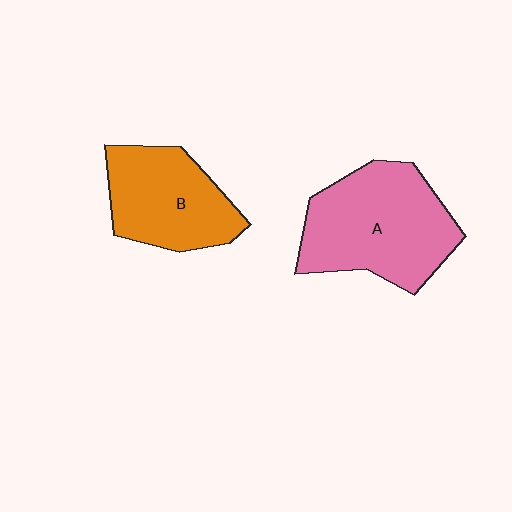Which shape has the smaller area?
Shape B (orange).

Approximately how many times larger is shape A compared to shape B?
Approximately 1.3 times.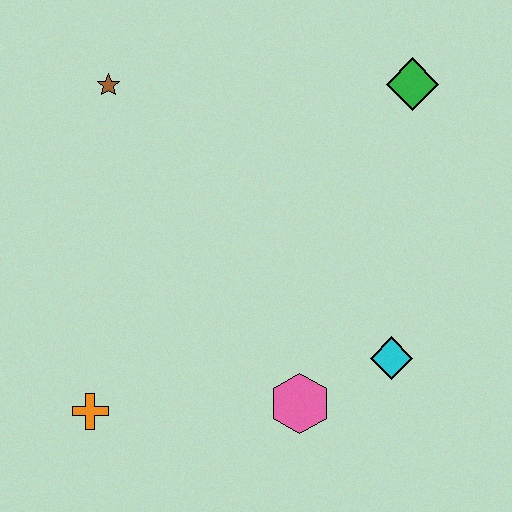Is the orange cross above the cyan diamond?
No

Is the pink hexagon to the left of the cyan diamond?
Yes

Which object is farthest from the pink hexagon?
The brown star is farthest from the pink hexagon.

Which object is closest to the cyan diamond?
The pink hexagon is closest to the cyan diamond.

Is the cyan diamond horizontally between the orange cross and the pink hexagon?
No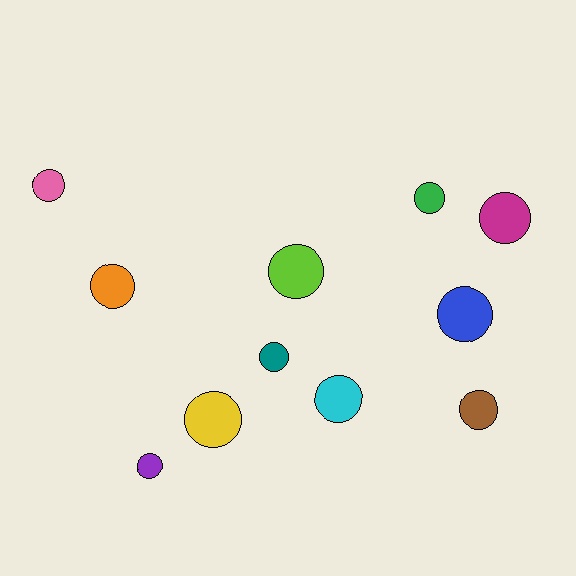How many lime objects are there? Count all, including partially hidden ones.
There is 1 lime object.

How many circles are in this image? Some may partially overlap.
There are 11 circles.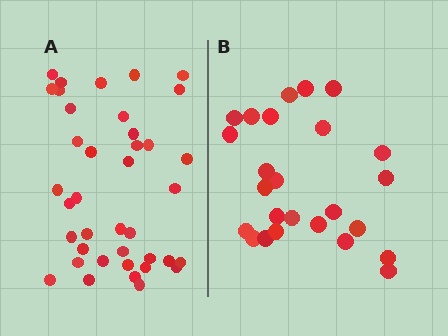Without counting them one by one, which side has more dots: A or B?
Region A (the left region) has more dots.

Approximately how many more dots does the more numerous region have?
Region A has approximately 15 more dots than region B.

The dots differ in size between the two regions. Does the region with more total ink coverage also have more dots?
No. Region B has more total ink coverage because its dots are larger, but region A actually contains more individual dots. Total area can be misleading — the number of items is what matters here.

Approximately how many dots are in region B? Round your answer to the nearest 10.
About 20 dots. (The exact count is 25, which rounds to 20.)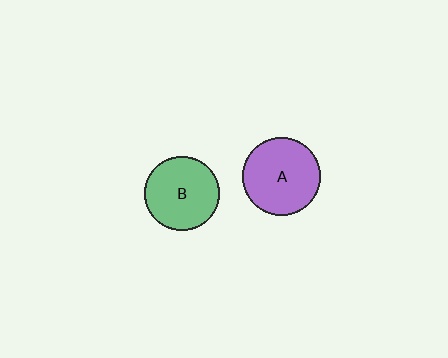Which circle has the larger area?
Circle A (purple).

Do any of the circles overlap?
No, none of the circles overlap.